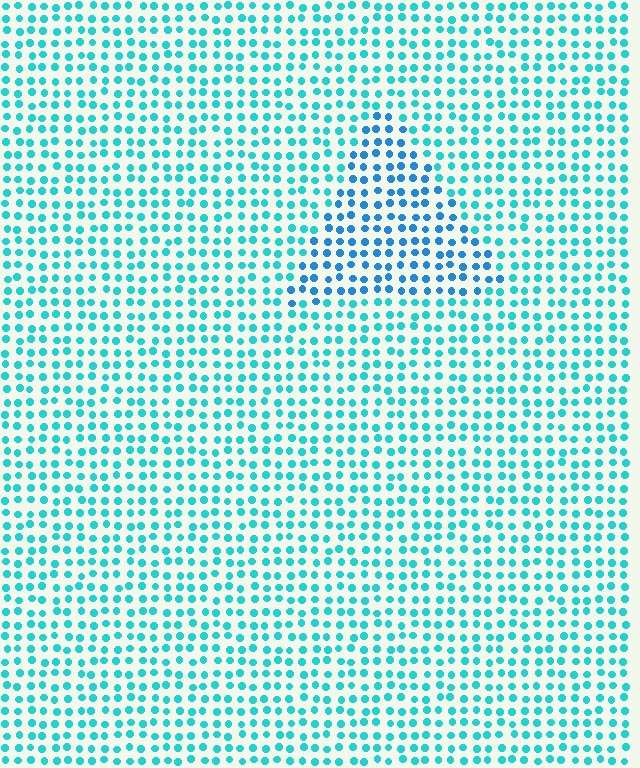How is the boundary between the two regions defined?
The boundary is defined purely by a slight shift in hue (about 27 degrees). Spacing, size, and orientation are identical on both sides.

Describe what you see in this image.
The image is filled with small cyan elements in a uniform arrangement. A triangle-shaped region is visible where the elements are tinted to a slightly different hue, forming a subtle color boundary.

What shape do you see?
I see a triangle.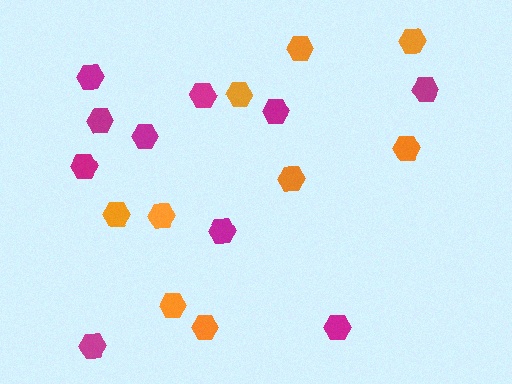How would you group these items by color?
There are 2 groups: one group of magenta hexagons (10) and one group of orange hexagons (9).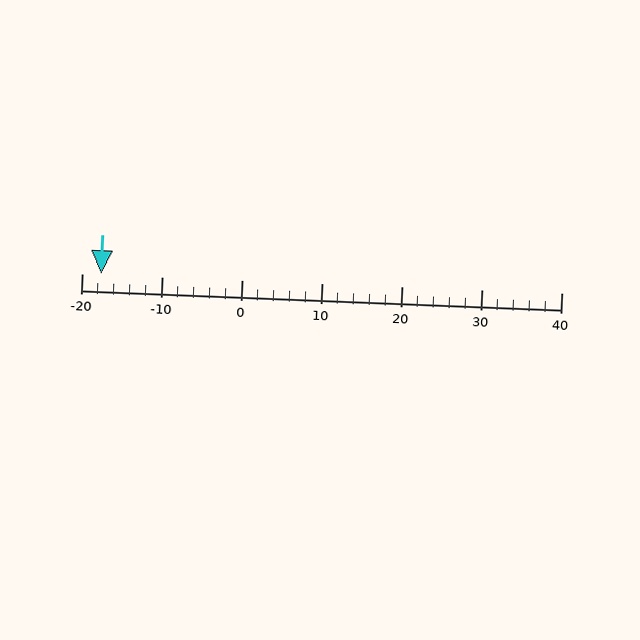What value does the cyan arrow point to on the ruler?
The cyan arrow points to approximately -18.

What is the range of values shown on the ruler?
The ruler shows values from -20 to 40.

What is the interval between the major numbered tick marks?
The major tick marks are spaced 10 units apart.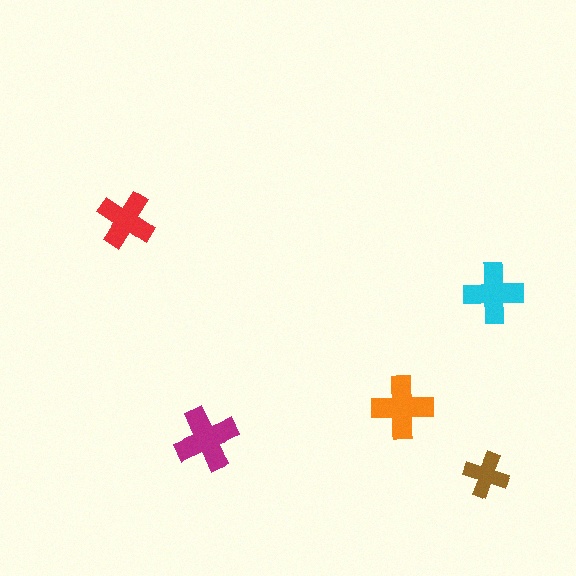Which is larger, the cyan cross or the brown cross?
The cyan one.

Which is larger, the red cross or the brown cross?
The red one.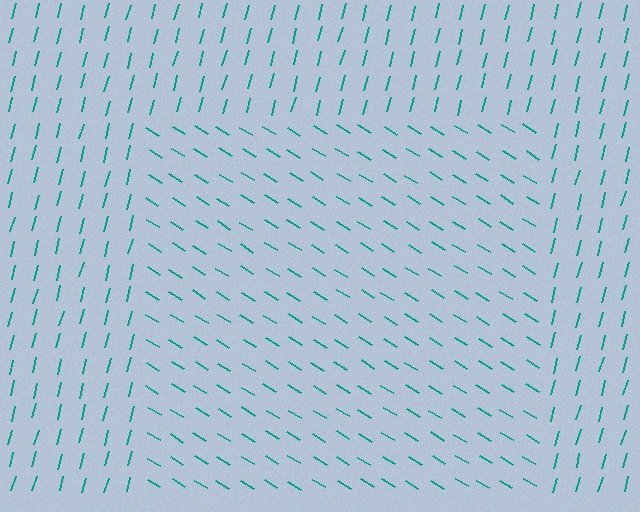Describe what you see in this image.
The image is filled with small teal line segments. A rectangle region in the image has lines oriented differently from the surrounding lines, creating a visible texture boundary.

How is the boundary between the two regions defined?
The boundary is defined purely by a change in line orientation (approximately 73 degrees difference). All lines are the same color and thickness.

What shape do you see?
I see a rectangle.